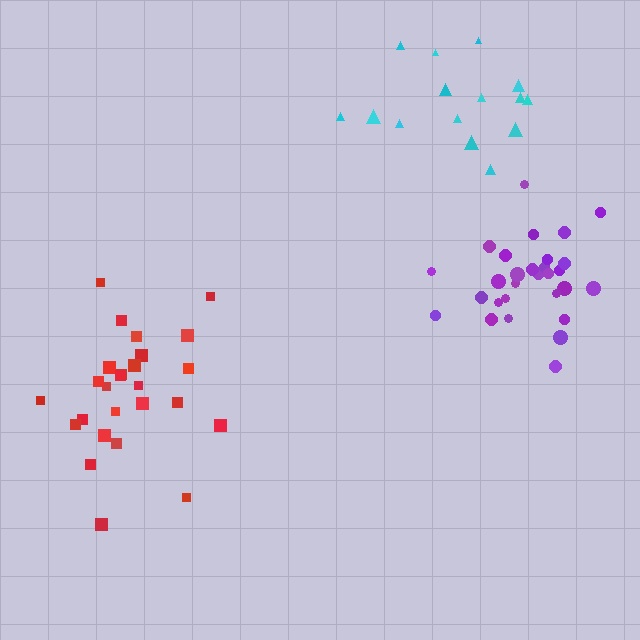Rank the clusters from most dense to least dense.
purple, red, cyan.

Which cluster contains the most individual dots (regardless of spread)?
Purple (29).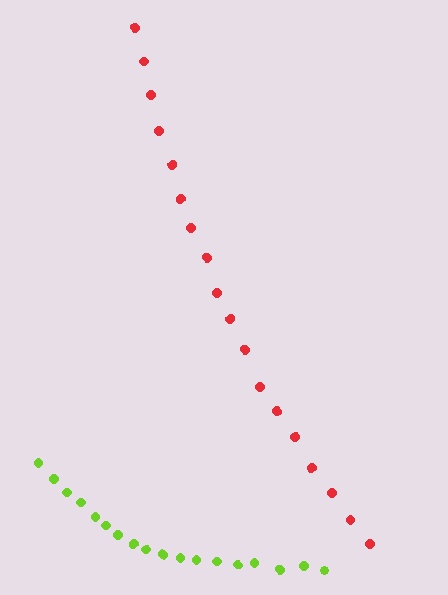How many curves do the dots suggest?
There are 2 distinct paths.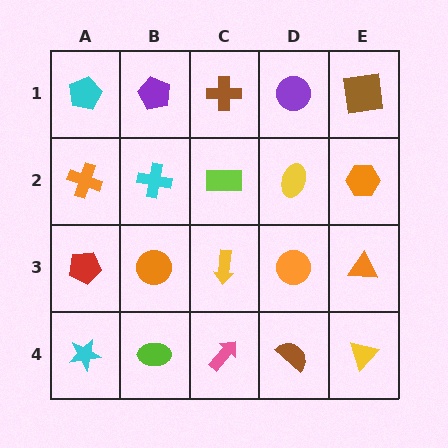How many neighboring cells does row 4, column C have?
3.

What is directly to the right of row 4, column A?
A lime ellipse.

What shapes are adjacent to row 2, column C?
A brown cross (row 1, column C), a yellow arrow (row 3, column C), a cyan cross (row 2, column B), a yellow ellipse (row 2, column D).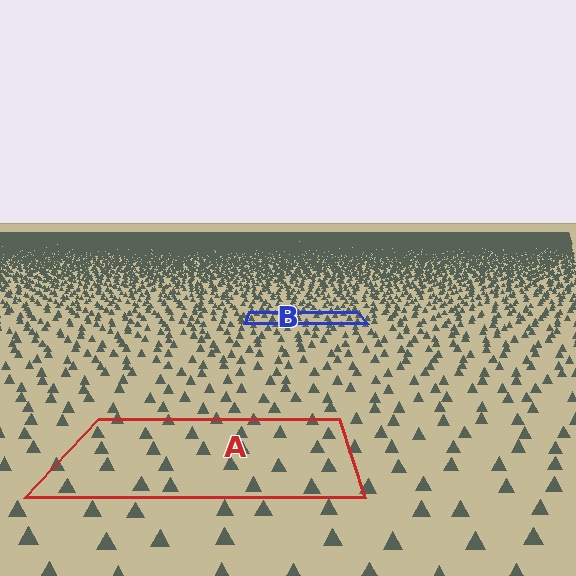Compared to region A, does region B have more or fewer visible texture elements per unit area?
Region B has more texture elements per unit area — they are packed more densely because it is farther away.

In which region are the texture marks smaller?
The texture marks are smaller in region B, because it is farther away.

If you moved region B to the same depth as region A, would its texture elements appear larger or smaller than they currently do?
They would appear larger. At a closer depth, the same texture elements are projected at a bigger on-screen size.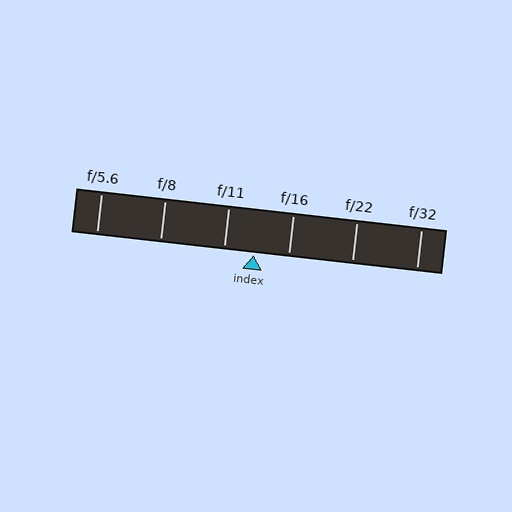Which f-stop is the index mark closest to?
The index mark is closest to f/11.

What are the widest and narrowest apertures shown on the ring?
The widest aperture shown is f/5.6 and the narrowest is f/32.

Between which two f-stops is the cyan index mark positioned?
The index mark is between f/11 and f/16.